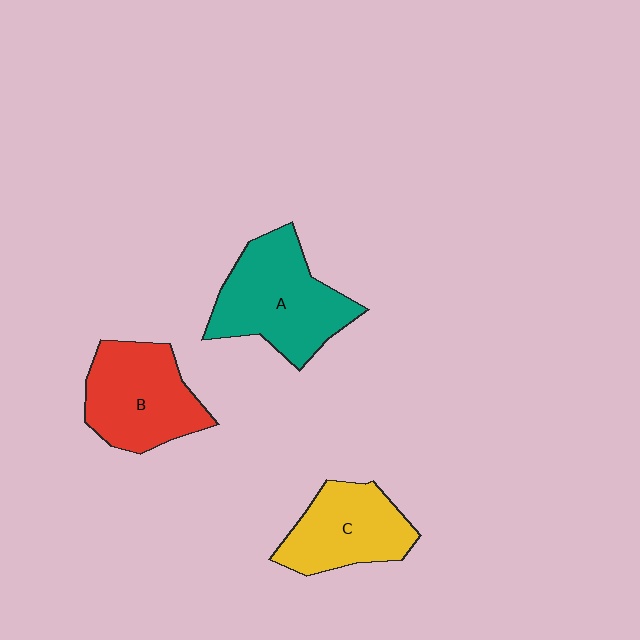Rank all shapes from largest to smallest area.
From largest to smallest: A (teal), B (red), C (yellow).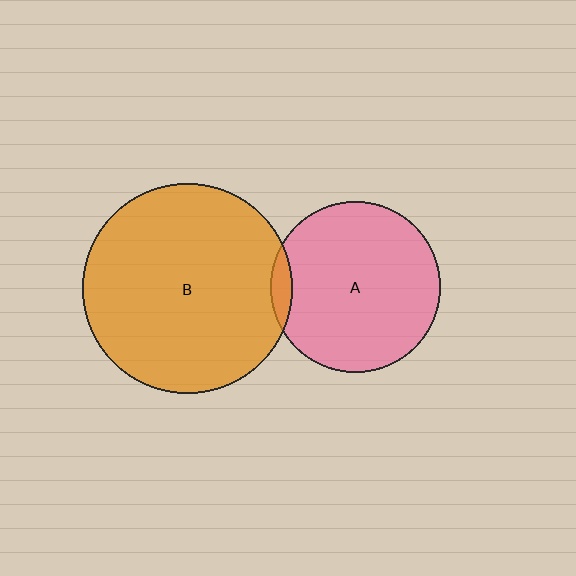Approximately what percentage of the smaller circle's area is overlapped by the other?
Approximately 5%.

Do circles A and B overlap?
Yes.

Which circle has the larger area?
Circle B (orange).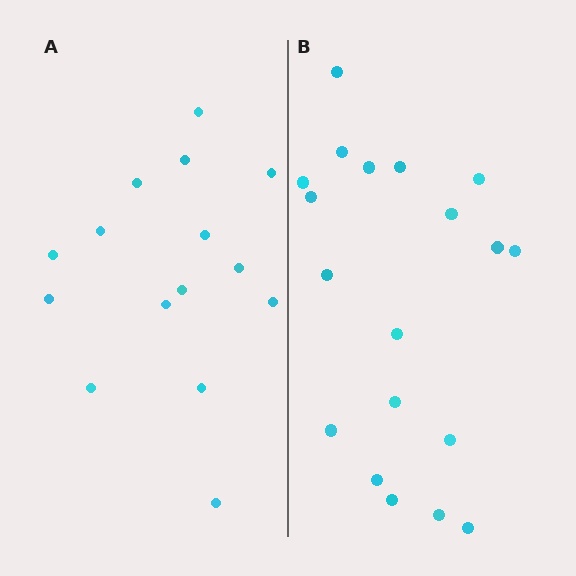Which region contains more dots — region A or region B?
Region B (the right region) has more dots.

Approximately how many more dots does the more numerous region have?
Region B has about 4 more dots than region A.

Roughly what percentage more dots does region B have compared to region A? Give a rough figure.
About 25% more.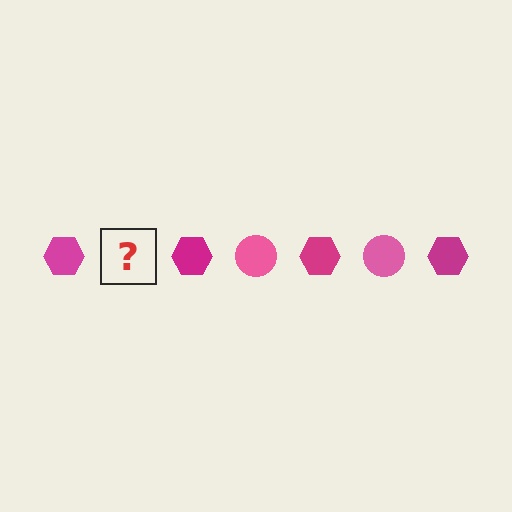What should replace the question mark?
The question mark should be replaced with a pink circle.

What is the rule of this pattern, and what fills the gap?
The rule is that the pattern alternates between magenta hexagon and pink circle. The gap should be filled with a pink circle.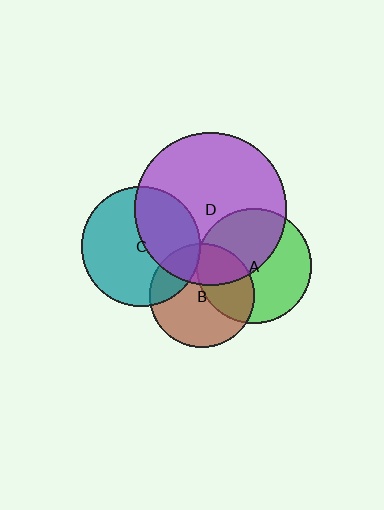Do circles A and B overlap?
Yes.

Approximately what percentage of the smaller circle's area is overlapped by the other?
Approximately 40%.